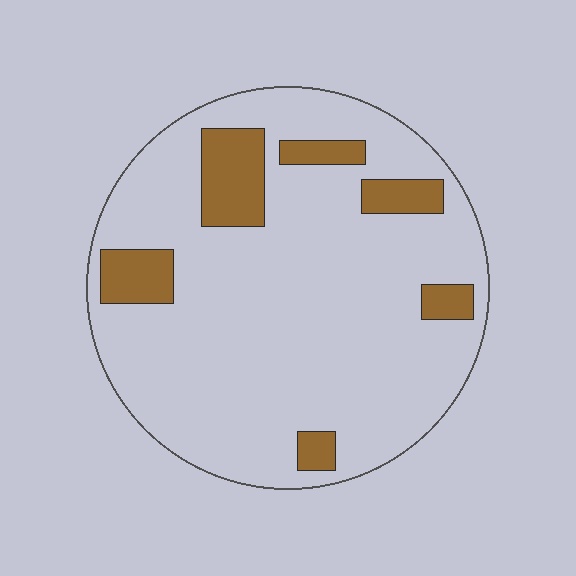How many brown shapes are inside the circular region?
6.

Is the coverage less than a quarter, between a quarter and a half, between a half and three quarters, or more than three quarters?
Less than a quarter.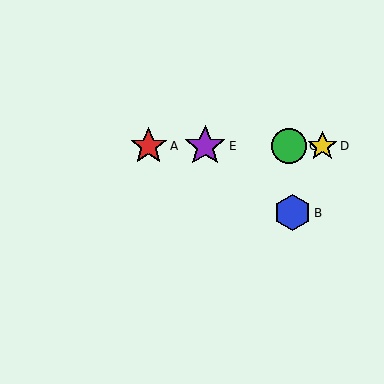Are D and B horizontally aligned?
No, D is at y≈146 and B is at y≈213.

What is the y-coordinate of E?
Object E is at y≈146.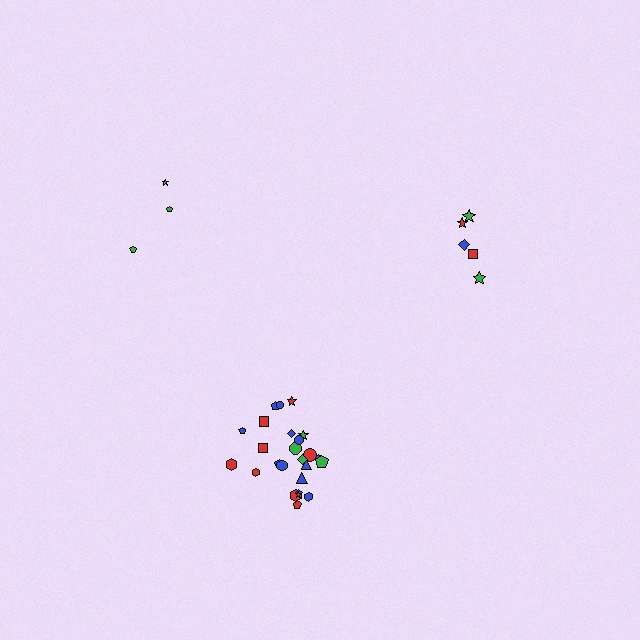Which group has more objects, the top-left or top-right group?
The top-right group.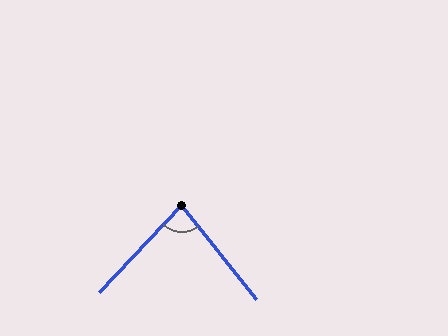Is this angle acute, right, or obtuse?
It is acute.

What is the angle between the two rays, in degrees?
Approximately 81 degrees.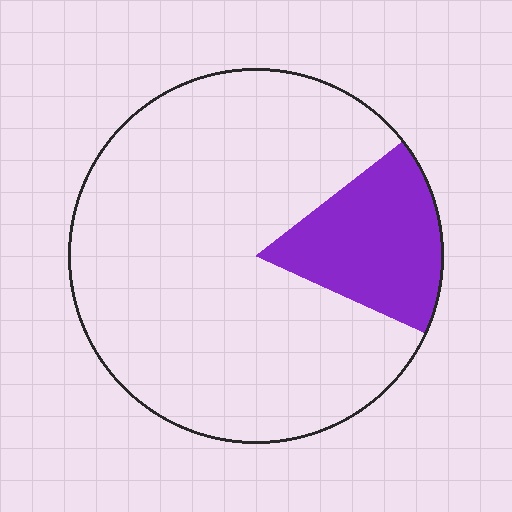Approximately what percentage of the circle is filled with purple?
Approximately 15%.